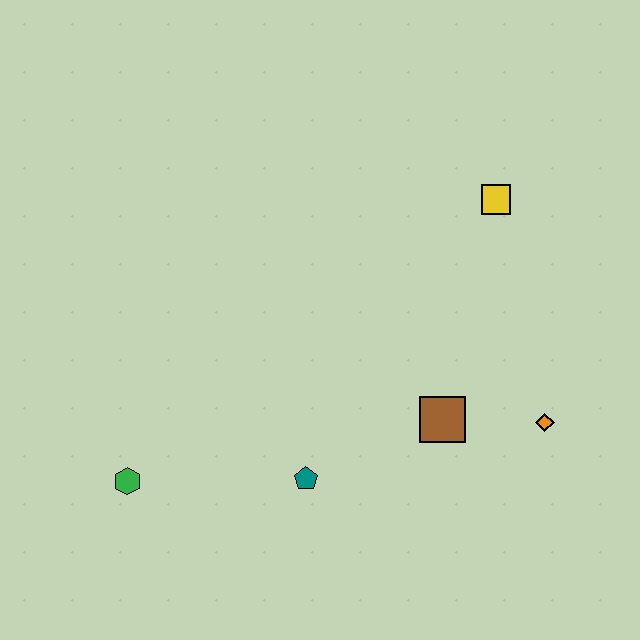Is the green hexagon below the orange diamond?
Yes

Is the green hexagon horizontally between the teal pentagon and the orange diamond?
No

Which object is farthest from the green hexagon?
The yellow square is farthest from the green hexagon.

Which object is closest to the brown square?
The orange diamond is closest to the brown square.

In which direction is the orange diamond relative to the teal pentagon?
The orange diamond is to the right of the teal pentagon.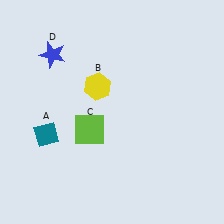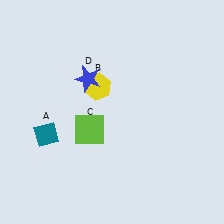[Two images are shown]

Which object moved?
The blue star (D) moved right.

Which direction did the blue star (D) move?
The blue star (D) moved right.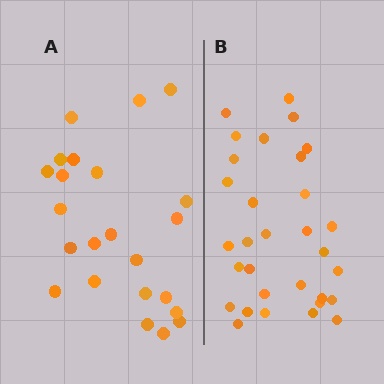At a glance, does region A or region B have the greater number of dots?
Region B (the right region) has more dots.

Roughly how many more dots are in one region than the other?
Region B has roughly 8 or so more dots than region A.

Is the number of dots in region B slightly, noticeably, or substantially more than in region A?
Region B has noticeably more, but not dramatically so. The ratio is roughly 1.3 to 1.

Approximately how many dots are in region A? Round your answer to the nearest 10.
About 20 dots. (The exact count is 23, which rounds to 20.)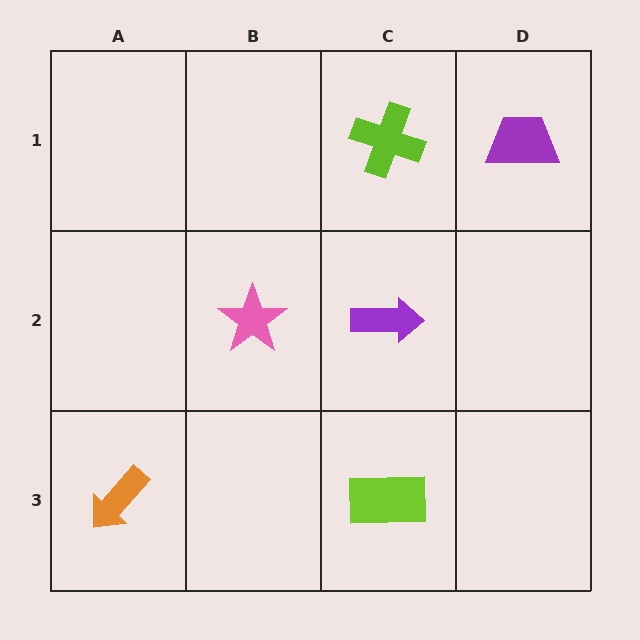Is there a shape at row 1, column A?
No, that cell is empty.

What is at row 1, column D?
A purple trapezoid.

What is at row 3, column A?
An orange arrow.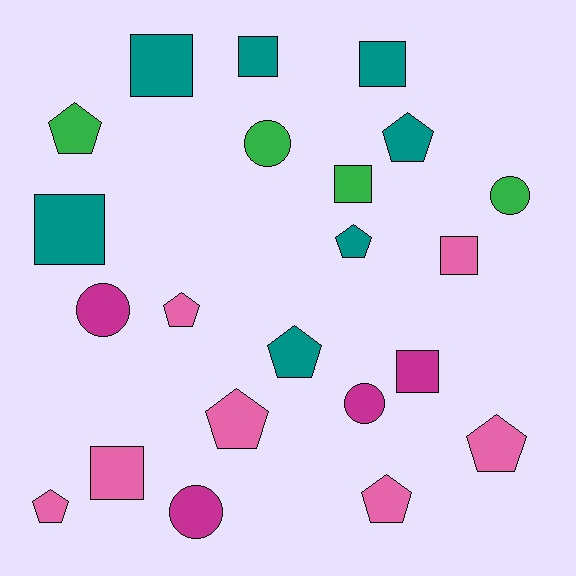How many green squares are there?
There is 1 green square.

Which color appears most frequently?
Teal, with 7 objects.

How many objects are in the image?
There are 22 objects.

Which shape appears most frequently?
Pentagon, with 9 objects.